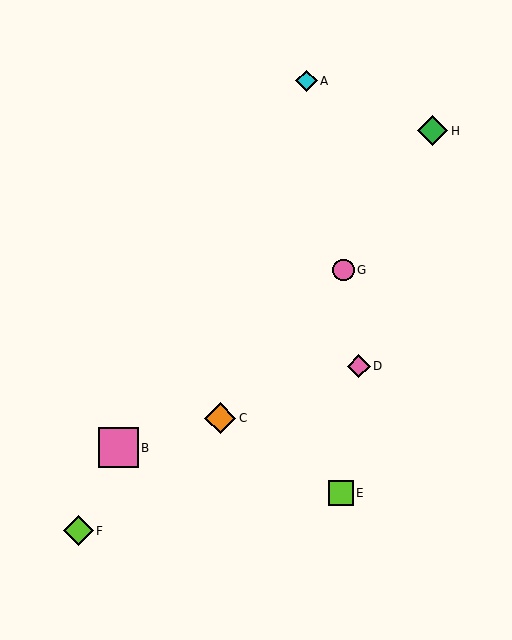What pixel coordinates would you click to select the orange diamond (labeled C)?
Click at (220, 418) to select the orange diamond C.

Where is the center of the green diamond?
The center of the green diamond is at (433, 131).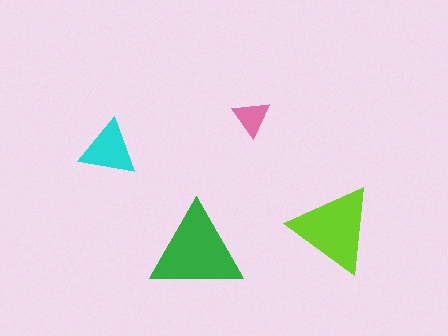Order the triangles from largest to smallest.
the green one, the lime one, the cyan one, the pink one.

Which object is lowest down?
The green triangle is bottommost.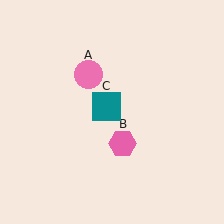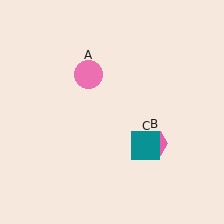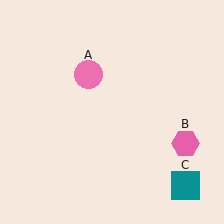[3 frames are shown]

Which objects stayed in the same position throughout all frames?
Pink circle (object A) remained stationary.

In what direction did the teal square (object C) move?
The teal square (object C) moved down and to the right.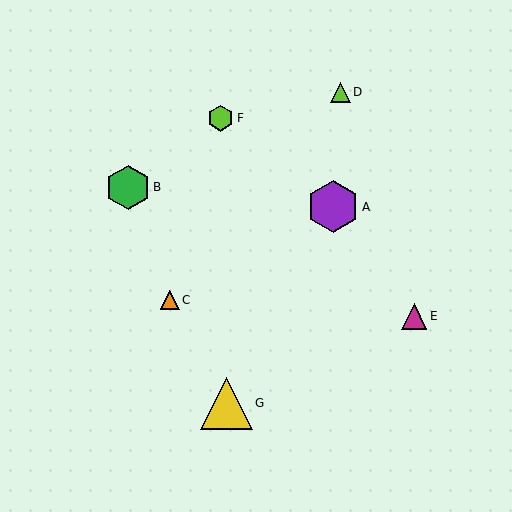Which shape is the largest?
The purple hexagon (labeled A) is the largest.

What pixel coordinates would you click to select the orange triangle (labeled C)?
Click at (170, 300) to select the orange triangle C.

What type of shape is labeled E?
Shape E is a magenta triangle.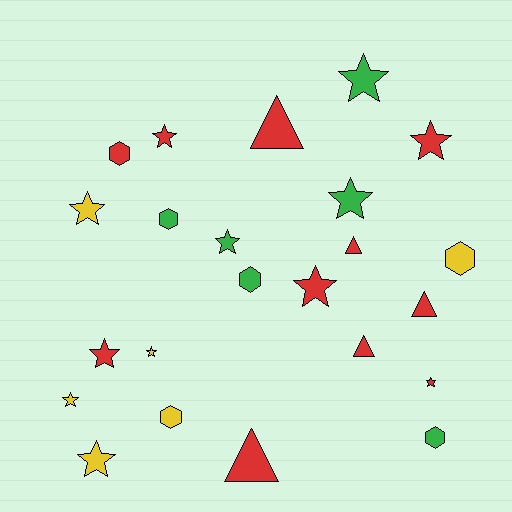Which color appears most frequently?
Red, with 11 objects.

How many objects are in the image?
There are 23 objects.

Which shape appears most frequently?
Star, with 12 objects.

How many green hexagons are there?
There are 3 green hexagons.